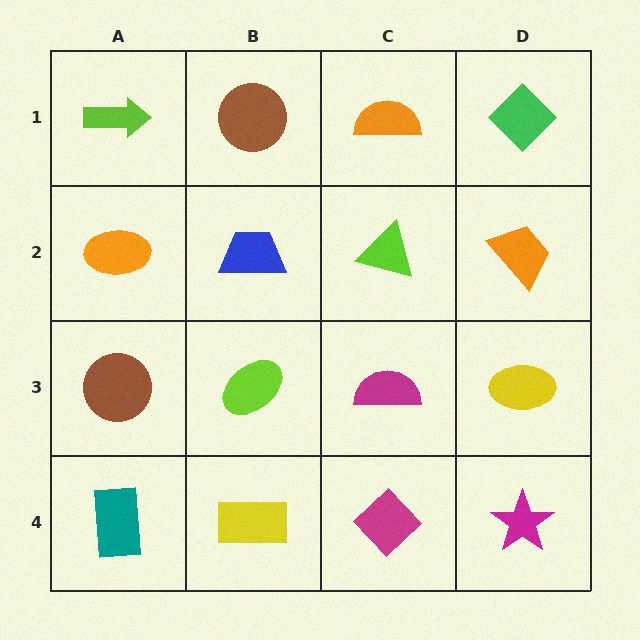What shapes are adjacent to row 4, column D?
A yellow ellipse (row 3, column D), a magenta diamond (row 4, column C).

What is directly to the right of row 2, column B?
A lime triangle.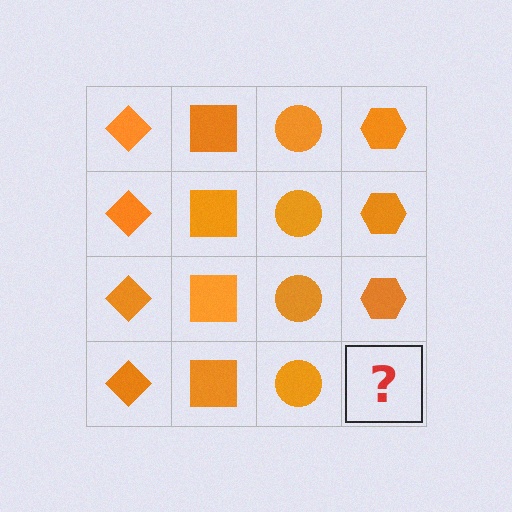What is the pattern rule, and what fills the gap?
The rule is that each column has a consistent shape. The gap should be filled with an orange hexagon.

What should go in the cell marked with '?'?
The missing cell should contain an orange hexagon.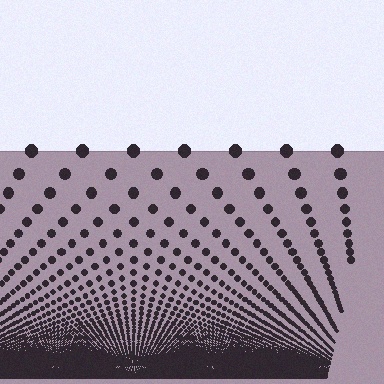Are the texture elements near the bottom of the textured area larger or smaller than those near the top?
Smaller. The gradient is inverted — elements near the bottom are smaller and denser.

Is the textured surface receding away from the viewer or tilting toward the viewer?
The surface appears to tilt toward the viewer. Texture elements get larger and sparser toward the top.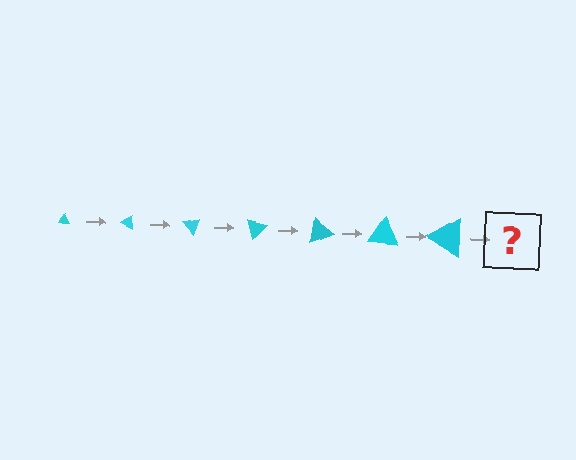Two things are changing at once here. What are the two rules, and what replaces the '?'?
The two rules are that the triangle grows larger each step and it rotates 25 degrees each step. The '?' should be a triangle, larger than the previous one and rotated 175 degrees from the start.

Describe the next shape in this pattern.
It should be a triangle, larger than the previous one and rotated 175 degrees from the start.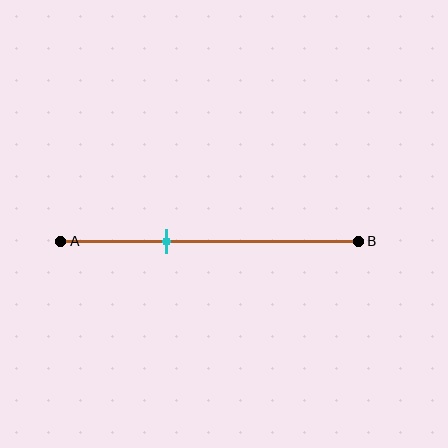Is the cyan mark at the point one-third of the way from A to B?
Yes, the mark is approximately at the one-third point.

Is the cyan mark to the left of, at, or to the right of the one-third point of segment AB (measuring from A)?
The cyan mark is approximately at the one-third point of segment AB.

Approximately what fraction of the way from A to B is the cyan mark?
The cyan mark is approximately 35% of the way from A to B.